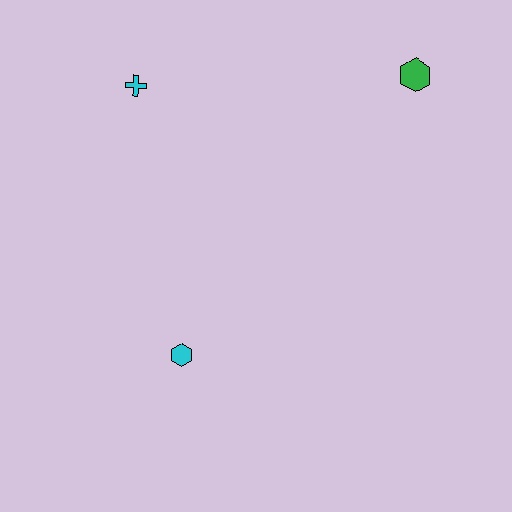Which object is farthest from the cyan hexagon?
The green hexagon is farthest from the cyan hexagon.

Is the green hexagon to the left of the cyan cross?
No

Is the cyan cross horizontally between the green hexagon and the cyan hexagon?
No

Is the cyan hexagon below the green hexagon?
Yes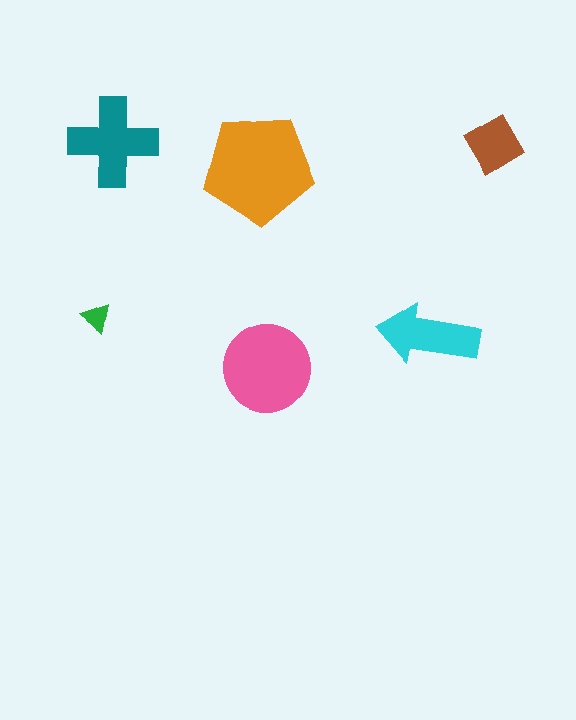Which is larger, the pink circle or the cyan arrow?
The pink circle.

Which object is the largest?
The orange pentagon.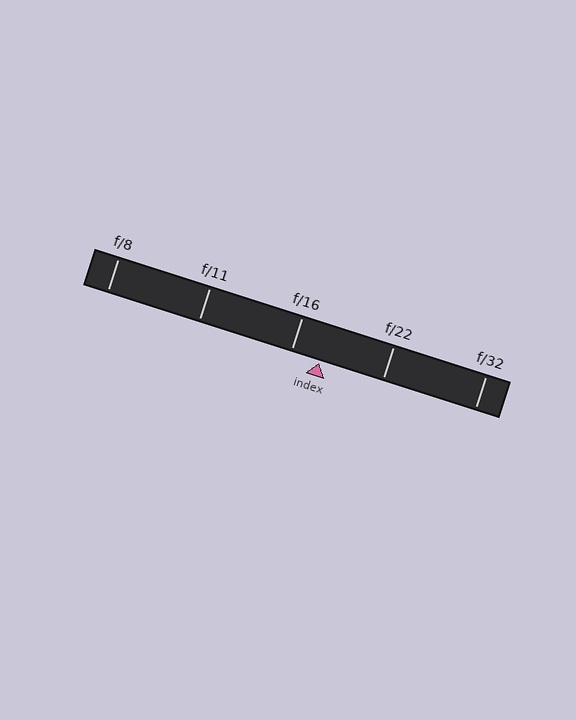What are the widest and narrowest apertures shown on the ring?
The widest aperture shown is f/8 and the narrowest is f/32.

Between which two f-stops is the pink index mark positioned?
The index mark is between f/16 and f/22.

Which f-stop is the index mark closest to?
The index mark is closest to f/16.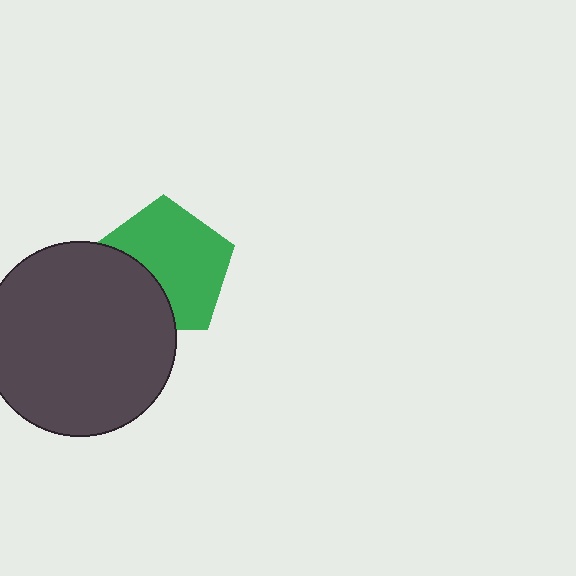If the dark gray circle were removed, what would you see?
You would see the complete green pentagon.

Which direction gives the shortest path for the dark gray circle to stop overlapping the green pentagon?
Moving toward the lower-left gives the shortest separation.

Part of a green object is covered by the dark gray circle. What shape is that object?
It is a pentagon.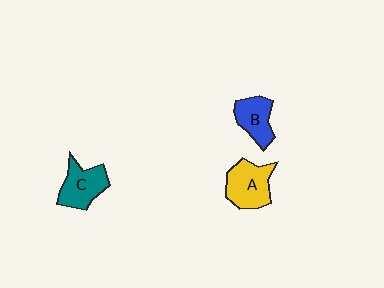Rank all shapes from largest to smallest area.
From largest to smallest: A (yellow), C (teal), B (blue).